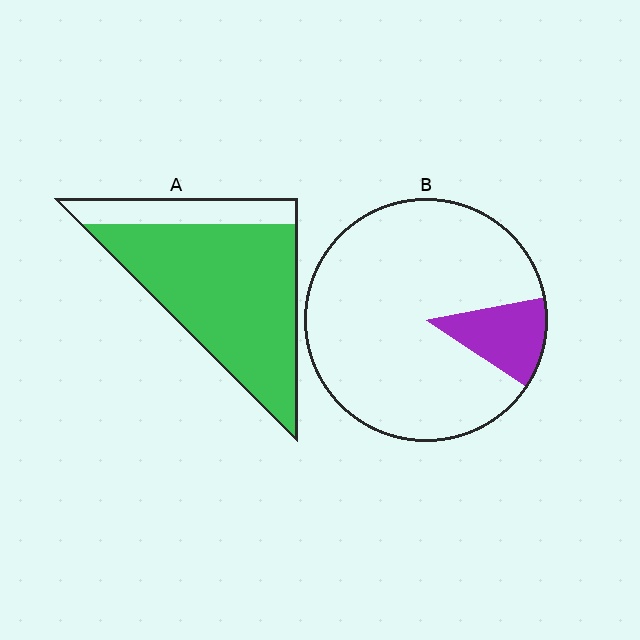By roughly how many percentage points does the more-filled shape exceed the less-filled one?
By roughly 65 percentage points (A over B).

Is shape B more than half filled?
No.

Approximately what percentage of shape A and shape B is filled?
A is approximately 80% and B is approximately 10%.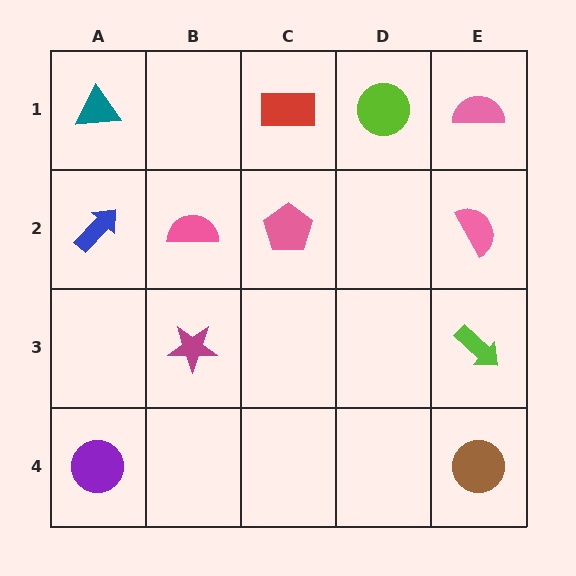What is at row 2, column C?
A pink pentagon.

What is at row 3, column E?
A lime arrow.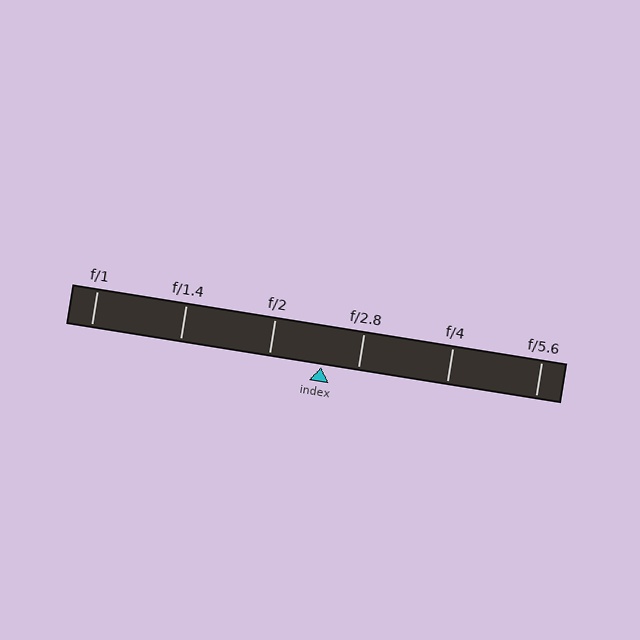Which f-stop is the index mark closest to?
The index mark is closest to f/2.8.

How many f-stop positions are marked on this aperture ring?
There are 6 f-stop positions marked.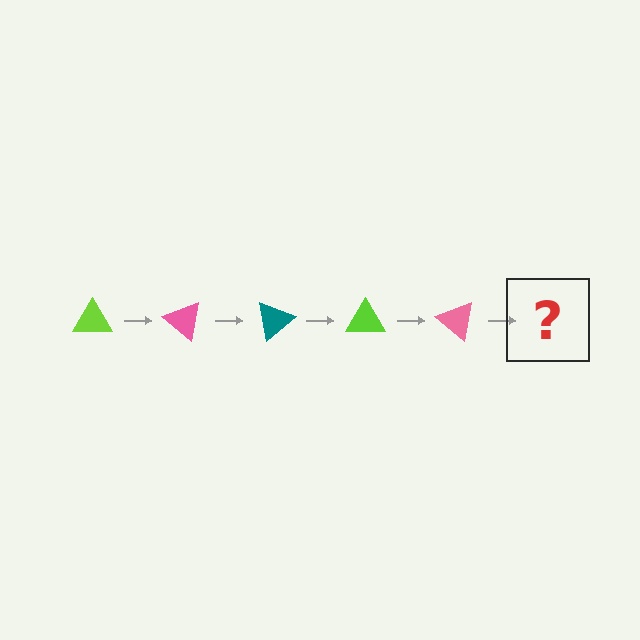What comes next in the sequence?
The next element should be a teal triangle, rotated 200 degrees from the start.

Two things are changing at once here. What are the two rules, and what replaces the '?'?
The two rules are that it rotates 40 degrees each step and the color cycles through lime, pink, and teal. The '?' should be a teal triangle, rotated 200 degrees from the start.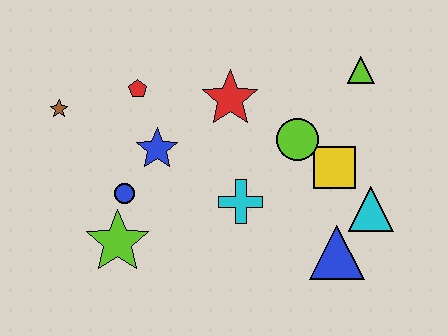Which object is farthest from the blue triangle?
The brown star is farthest from the blue triangle.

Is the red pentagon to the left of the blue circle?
No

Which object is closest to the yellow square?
The lime circle is closest to the yellow square.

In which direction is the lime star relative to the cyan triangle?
The lime star is to the left of the cyan triangle.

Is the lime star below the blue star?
Yes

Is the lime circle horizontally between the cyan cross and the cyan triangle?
Yes